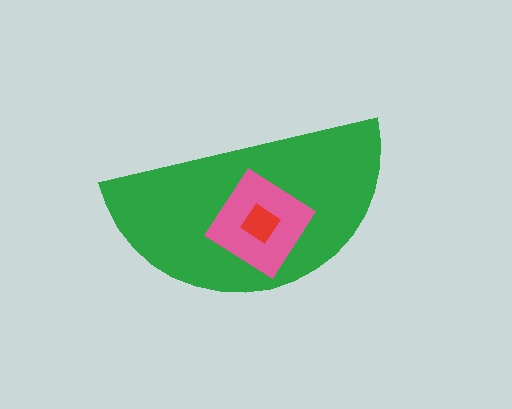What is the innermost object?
The red diamond.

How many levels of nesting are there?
3.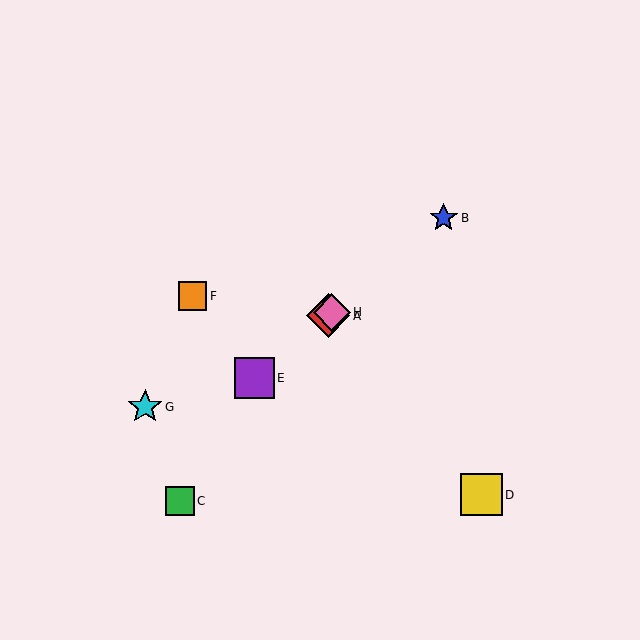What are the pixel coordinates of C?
Object C is at (180, 501).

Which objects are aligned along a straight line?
Objects A, B, E, H are aligned along a straight line.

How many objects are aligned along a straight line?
4 objects (A, B, E, H) are aligned along a straight line.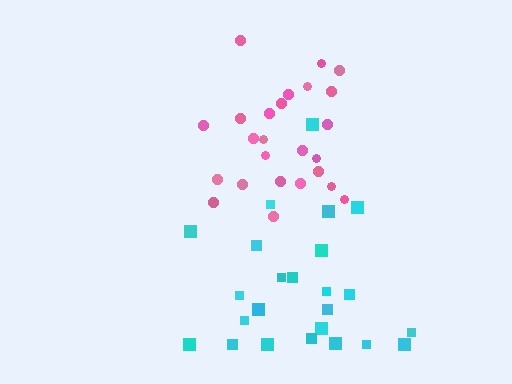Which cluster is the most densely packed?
Pink.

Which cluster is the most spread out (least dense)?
Cyan.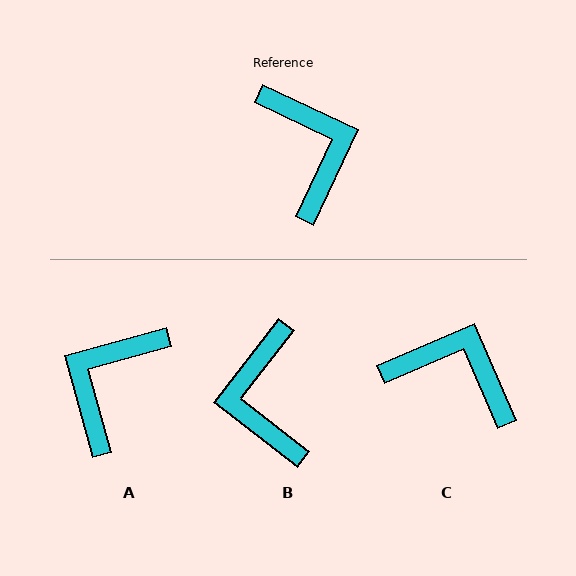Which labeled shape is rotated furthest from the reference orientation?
B, about 167 degrees away.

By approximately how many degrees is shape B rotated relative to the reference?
Approximately 167 degrees counter-clockwise.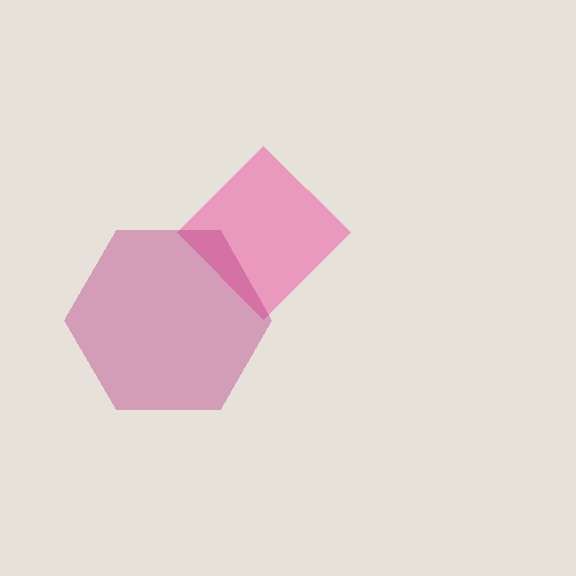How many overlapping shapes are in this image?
There are 2 overlapping shapes in the image.